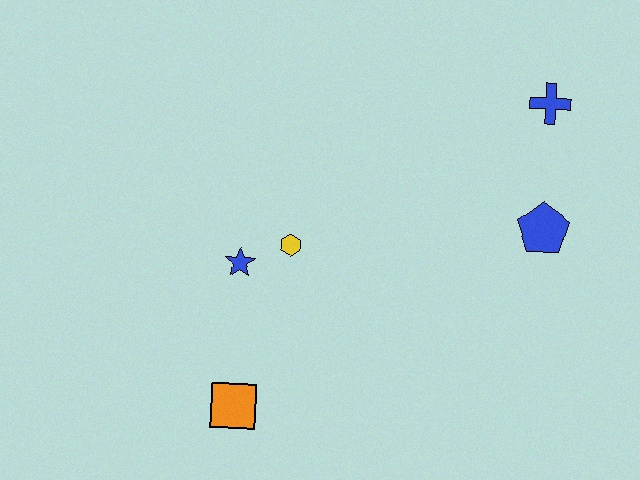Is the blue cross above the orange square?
Yes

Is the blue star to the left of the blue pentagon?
Yes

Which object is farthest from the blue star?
The blue cross is farthest from the blue star.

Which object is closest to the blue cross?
The blue pentagon is closest to the blue cross.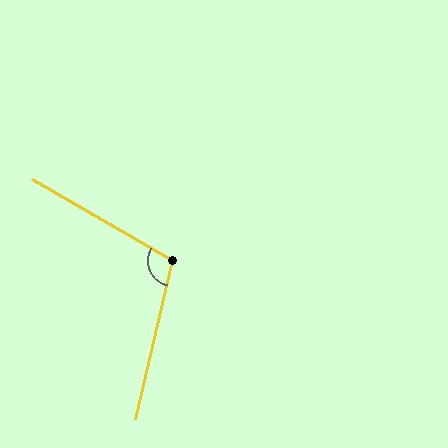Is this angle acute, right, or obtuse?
It is obtuse.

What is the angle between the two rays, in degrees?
Approximately 107 degrees.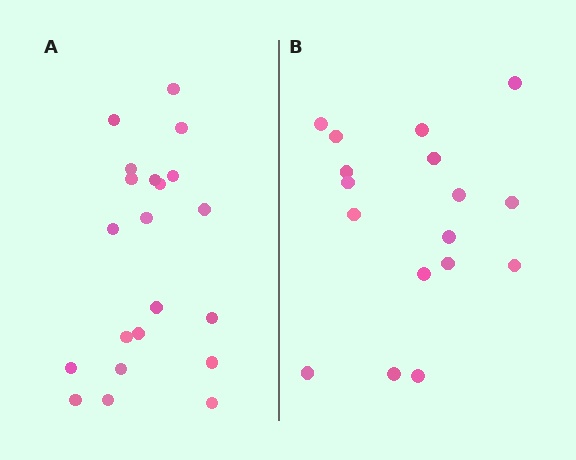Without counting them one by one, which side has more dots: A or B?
Region A (the left region) has more dots.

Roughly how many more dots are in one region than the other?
Region A has about 4 more dots than region B.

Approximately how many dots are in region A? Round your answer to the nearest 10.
About 20 dots. (The exact count is 21, which rounds to 20.)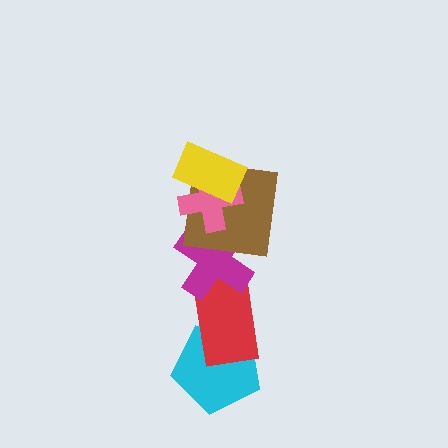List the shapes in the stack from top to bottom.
From top to bottom: the yellow rectangle, the pink cross, the brown square, the magenta cross, the red rectangle, the cyan pentagon.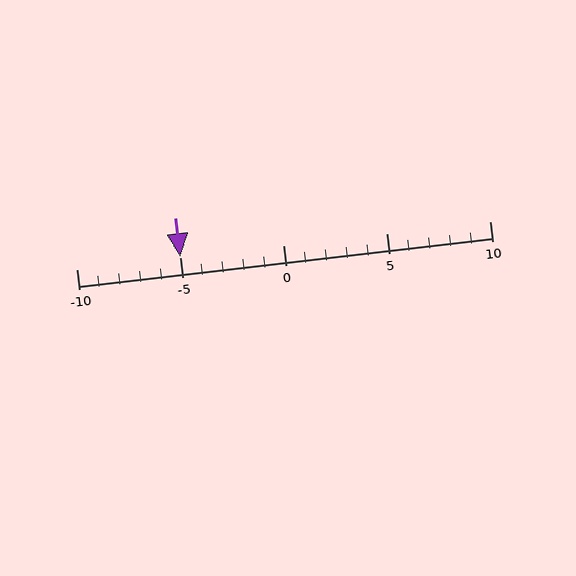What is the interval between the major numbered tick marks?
The major tick marks are spaced 5 units apart.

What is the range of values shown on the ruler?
The ruler shows values from -10 to 10.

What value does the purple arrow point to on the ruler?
The purple arrow points to approximately -5.